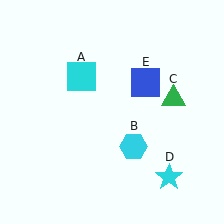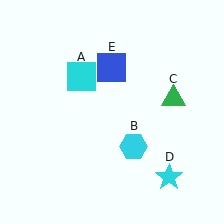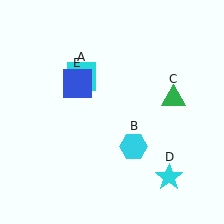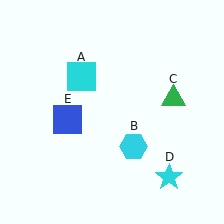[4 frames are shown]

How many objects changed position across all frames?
1 object changed position: blue square (object E).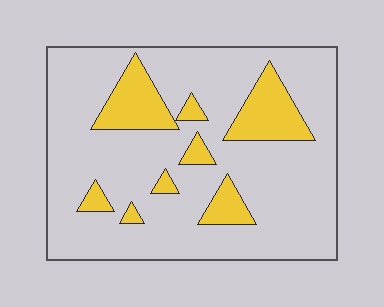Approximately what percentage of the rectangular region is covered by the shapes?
Approximately 20%.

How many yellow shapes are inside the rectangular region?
8.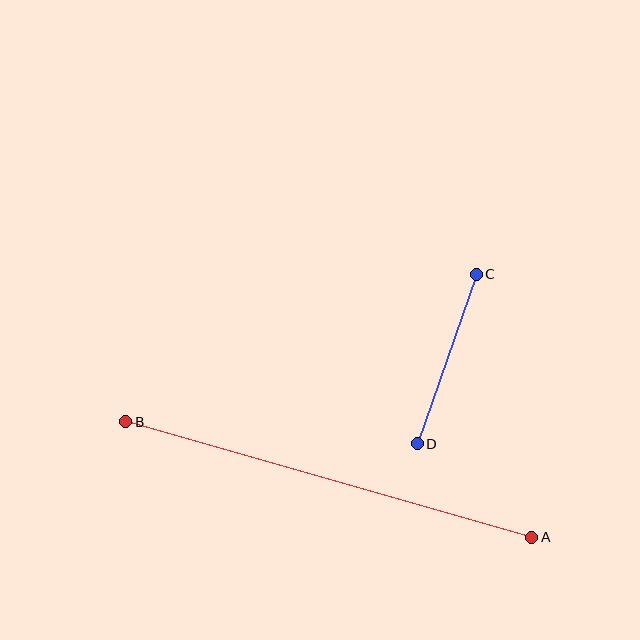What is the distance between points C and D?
The distance is approximately 180 pixels.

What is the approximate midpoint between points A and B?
The midpoint is at approximately (329, 480) pixels.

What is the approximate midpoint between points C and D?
The midpoint is at approximately (447, 359) pixels.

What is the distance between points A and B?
The distance is approximately 422 pixels.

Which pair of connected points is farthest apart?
Points A and B are farthest apart.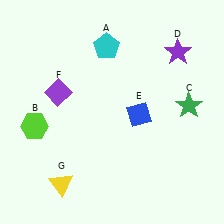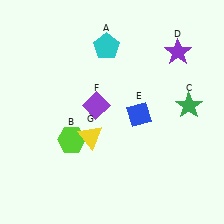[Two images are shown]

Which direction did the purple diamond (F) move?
The purple diamond (F) moved right.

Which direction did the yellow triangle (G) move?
The yellow triangle (G) moved up.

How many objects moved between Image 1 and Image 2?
3 objects moved between the two images.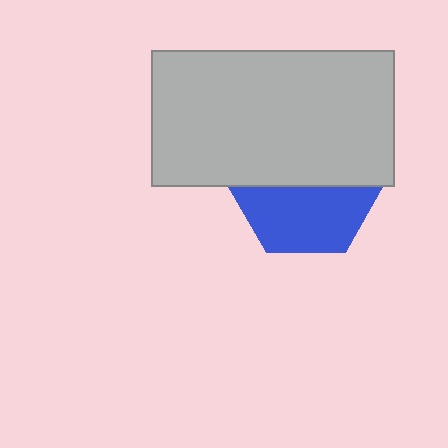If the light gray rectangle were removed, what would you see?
You would see the complete blue hexagon.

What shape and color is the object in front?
The object in front is a light gray rectangle.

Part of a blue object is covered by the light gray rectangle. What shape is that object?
It is a hexagon.